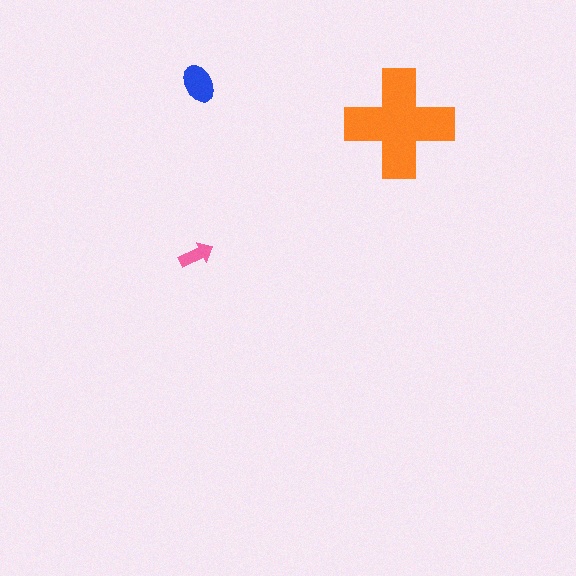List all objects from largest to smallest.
The orange cross, the blue ellipse, the pink arrow.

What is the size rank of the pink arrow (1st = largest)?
3rd.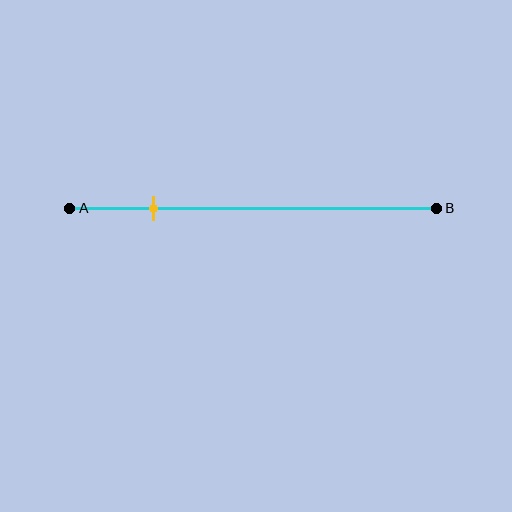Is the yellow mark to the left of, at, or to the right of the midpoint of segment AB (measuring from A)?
The yellow mark is to the left of the midpoint of segment AB.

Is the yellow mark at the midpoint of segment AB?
No, the mark is at about 25% from A, not at the 50% midpoint.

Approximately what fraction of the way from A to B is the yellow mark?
The yellow mark is approximately 25% of the way from A to B.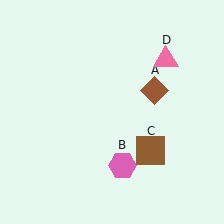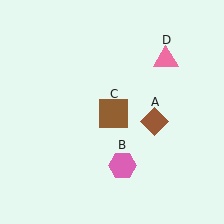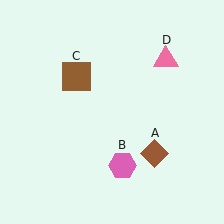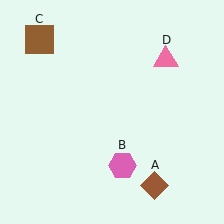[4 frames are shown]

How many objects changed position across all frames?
2 objects changed position: brown diamond (object A), brown square (object C).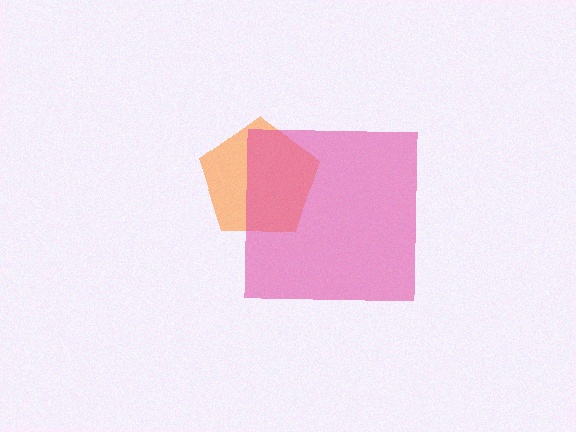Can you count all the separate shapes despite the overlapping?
Yes, there are 2 separate shapes.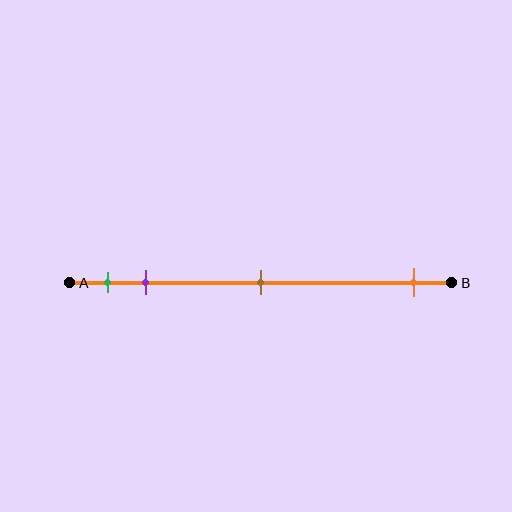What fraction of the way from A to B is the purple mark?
The purple mark is approximately 20% (0.2) of the way from A to B.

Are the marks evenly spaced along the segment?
No, the marks are not evenly spaced.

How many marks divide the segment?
There are 4 marks dividing the segment.